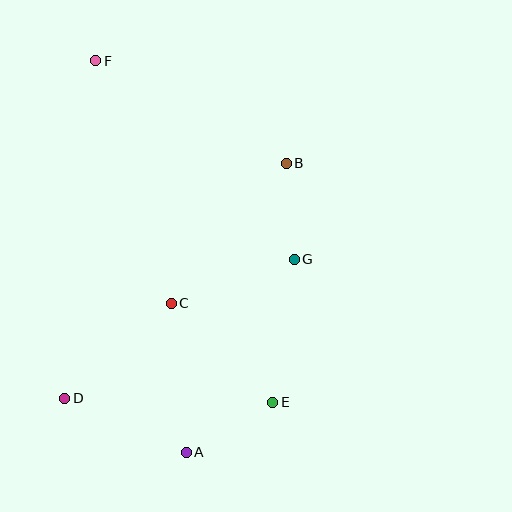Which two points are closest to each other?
Points B and G are closest to each other.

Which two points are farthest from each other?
Points A and F are farthest from each other.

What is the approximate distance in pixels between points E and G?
The distance between E and G is approximately 145 pixels.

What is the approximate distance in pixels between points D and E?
The distance between D and E is approximately 208 pixels.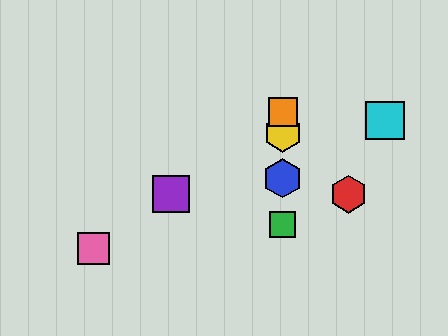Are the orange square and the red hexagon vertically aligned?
No, the orange square is at x≈283 and the red hexagon is at x≈349.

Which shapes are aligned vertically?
The blue hexagon, the green square, the yellow hexagon, the orange square are aligned vertically.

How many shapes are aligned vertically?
4 shapes (the blue hexagon, the green square, the yellow hexagon, the orange square) are aligned vertically.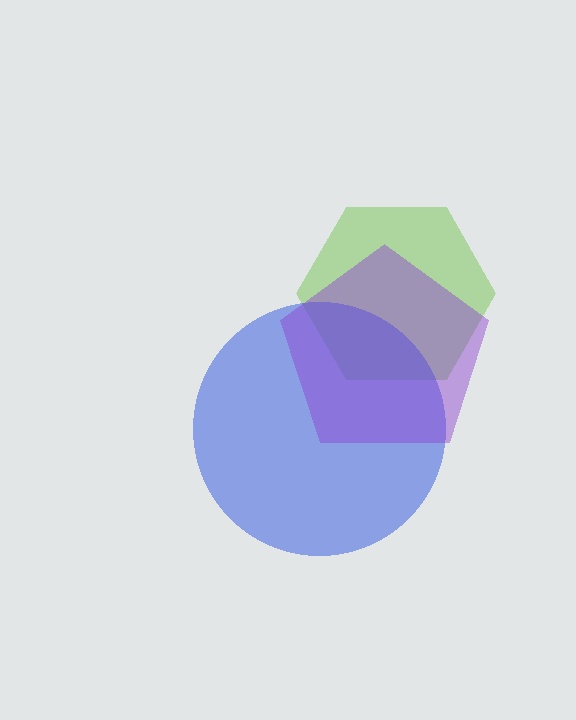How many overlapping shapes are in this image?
There are 3 overlapping shapes in the image.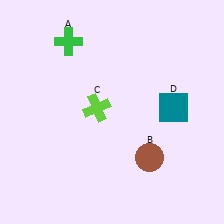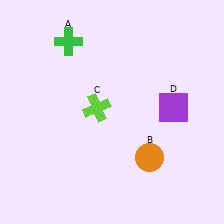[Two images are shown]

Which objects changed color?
B changed from brown to orange. D changed from teal to purple.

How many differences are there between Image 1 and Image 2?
There are 2 differences between the two images.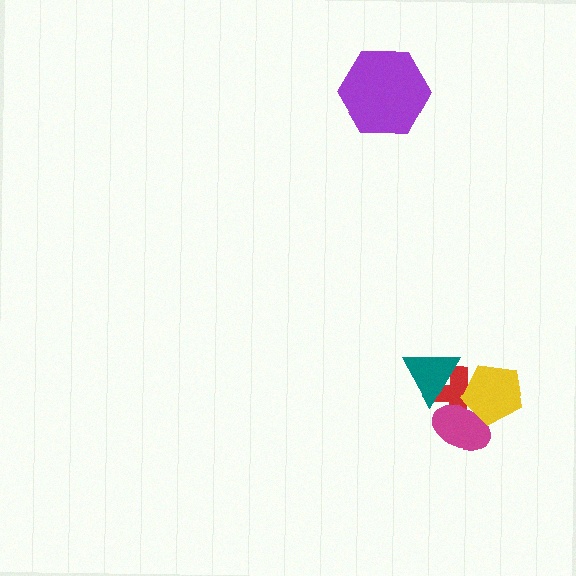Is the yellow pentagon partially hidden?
No, no other shape covers it.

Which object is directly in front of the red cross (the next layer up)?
The magenta ellipse is directly in front of the red cross.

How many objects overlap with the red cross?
3 objects overlap with the red cross.